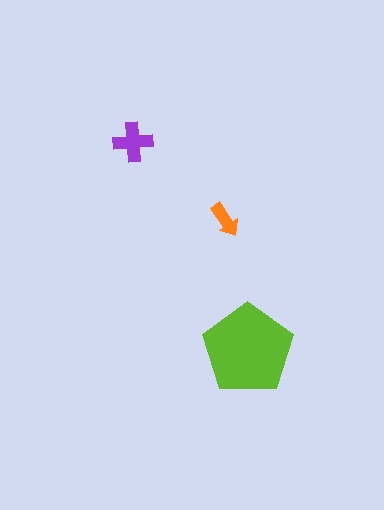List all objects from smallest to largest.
The orange arrow, the purple cross, the lime pentagon.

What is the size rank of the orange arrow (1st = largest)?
3rd.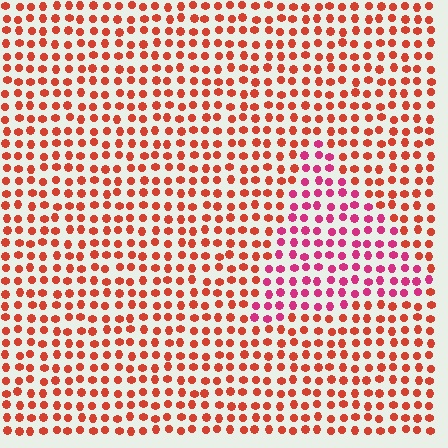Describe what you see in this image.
The image is filled with small red elements in a uniform arrangement. A triangle-shaped region is visible where the elements are tinted to a slightly different hue, forming a subtle color boundary.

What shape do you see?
I see a triangle.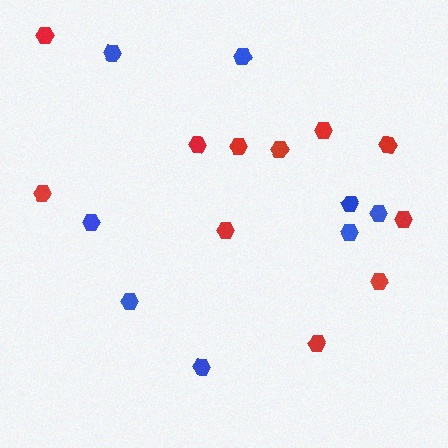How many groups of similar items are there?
There are 2 groups: one group of blue hexagons (8) and one group of red hexagons (11).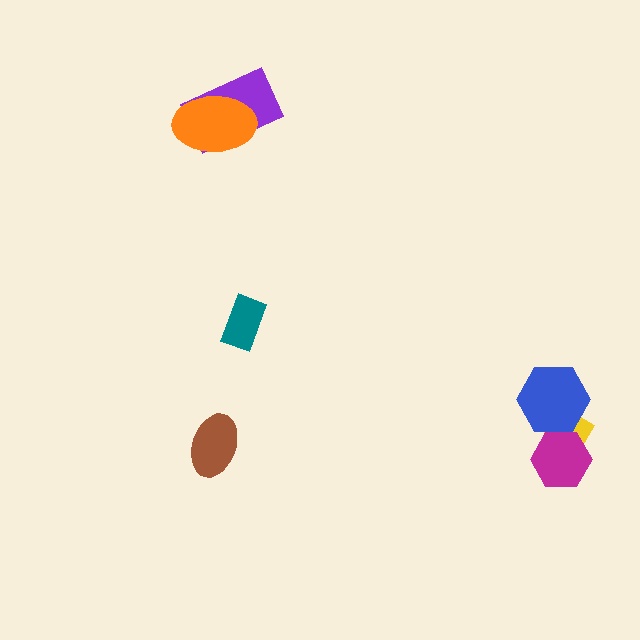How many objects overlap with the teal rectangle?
0 objects overlap with the teal rectangle.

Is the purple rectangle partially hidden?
Yes, it is partially covered by another shape.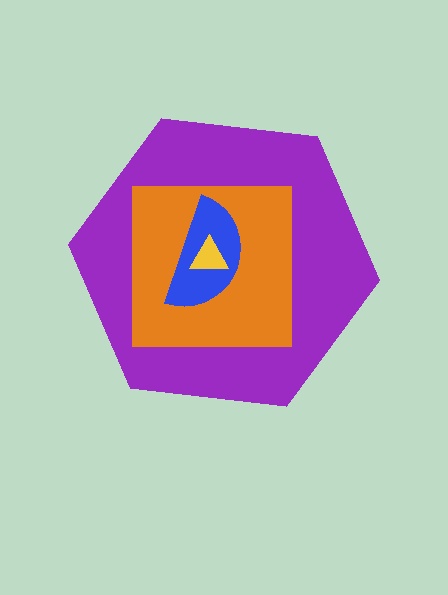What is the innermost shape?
The yellow triangle.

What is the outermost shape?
The purple hexagon.